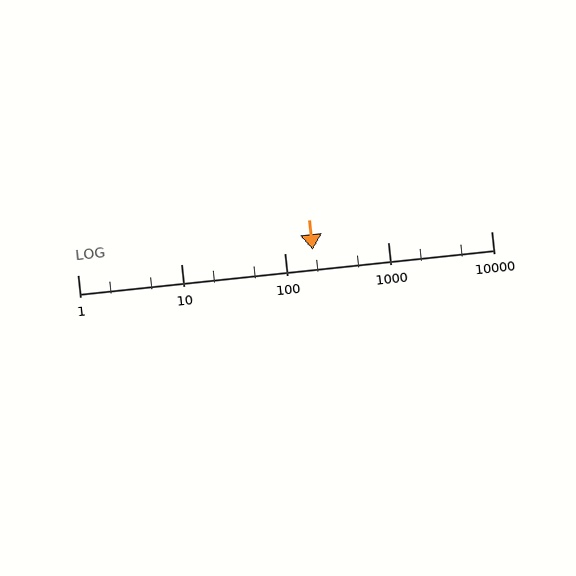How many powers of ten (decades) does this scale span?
The scale spans 4 decades, from 1 to 10000.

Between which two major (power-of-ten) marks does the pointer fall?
The pointer is between 100 and 1000.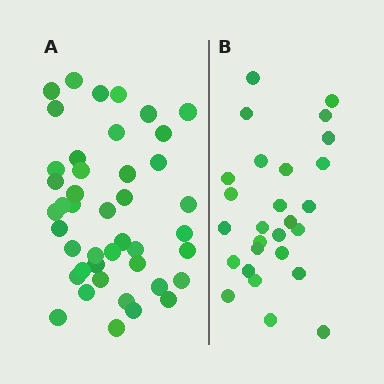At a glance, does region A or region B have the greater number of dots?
Region A (the left region) has more dots.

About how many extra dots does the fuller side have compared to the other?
Region A has approximately 15 more dots than region B.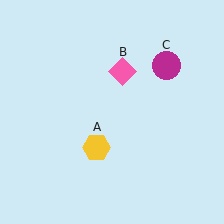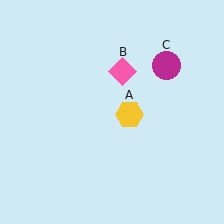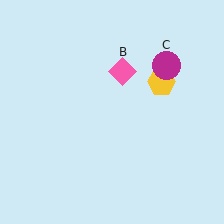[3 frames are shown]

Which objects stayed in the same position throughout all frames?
Pink diamond (object B) and magenta circle (object C) remained stationary.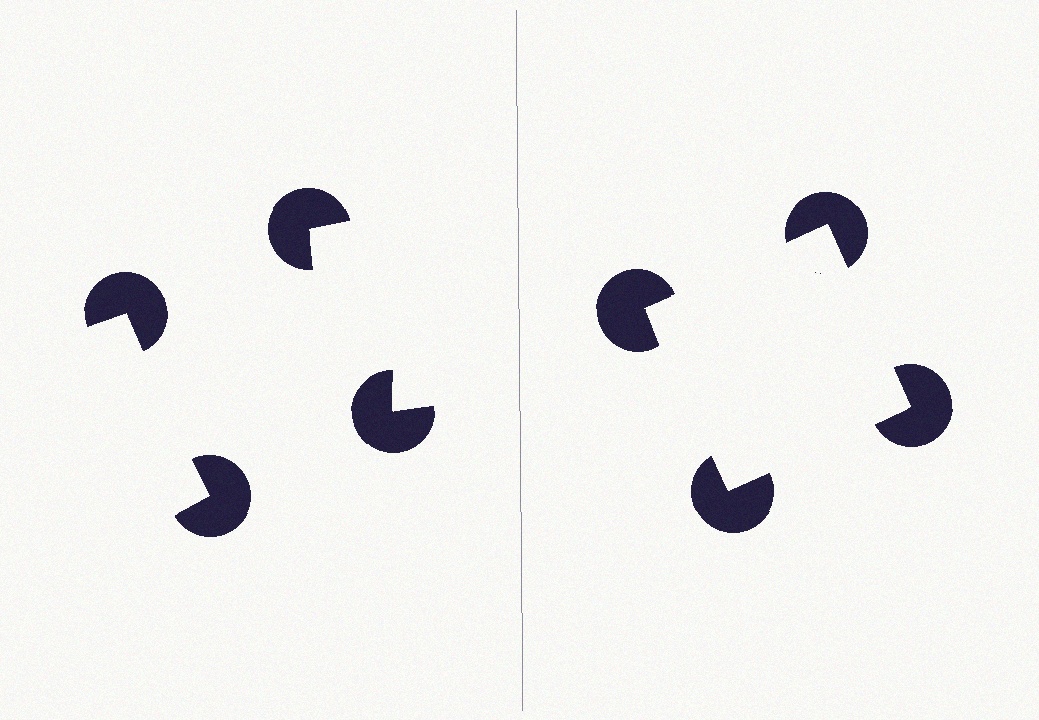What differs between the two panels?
The pac-man discs are positioned identically on both sides; only the wedge orientations differ. On the right they align to a square; on the left they are misaligned.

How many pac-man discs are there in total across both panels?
8 — 4 on each side.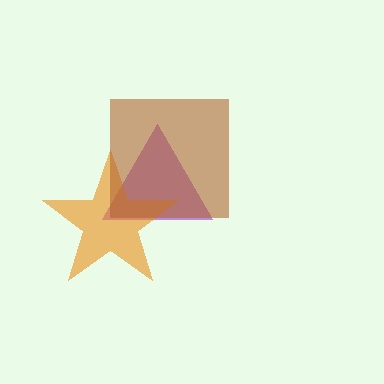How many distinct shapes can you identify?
There are 3 distinct shapes: a purple triangle, an orange star, a brown square.